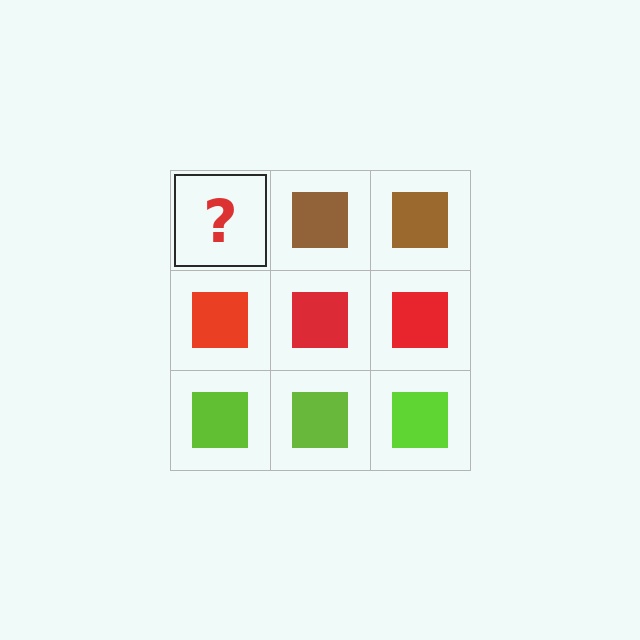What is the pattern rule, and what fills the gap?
The rule is that each row has a consistent color. The gap should be filled with a brown square.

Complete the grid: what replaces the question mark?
The question mark should be replaced with a brown square.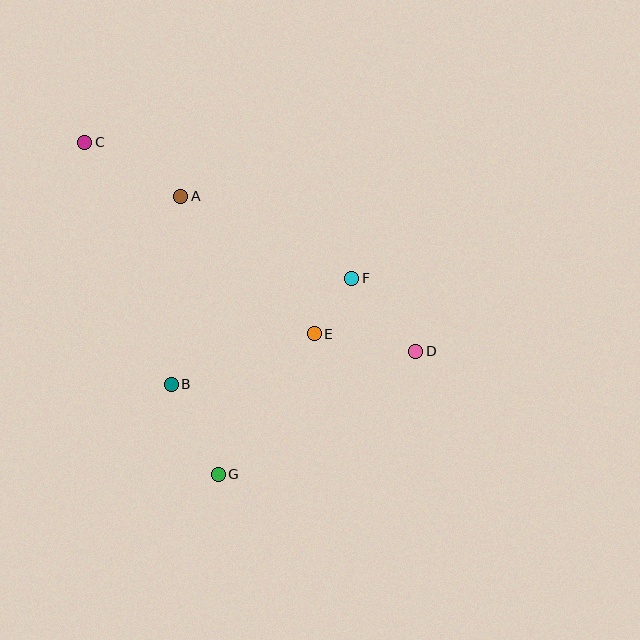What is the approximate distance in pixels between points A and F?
The distance between A and F is approximately 190 pixels.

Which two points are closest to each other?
Points E and F are closest to each other.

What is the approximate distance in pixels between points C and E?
The distance between C and E is approximately 299 pixels.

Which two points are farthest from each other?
Points C and D are farthest from each other.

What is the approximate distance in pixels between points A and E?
The distance between A and E is approximately 192 pixels.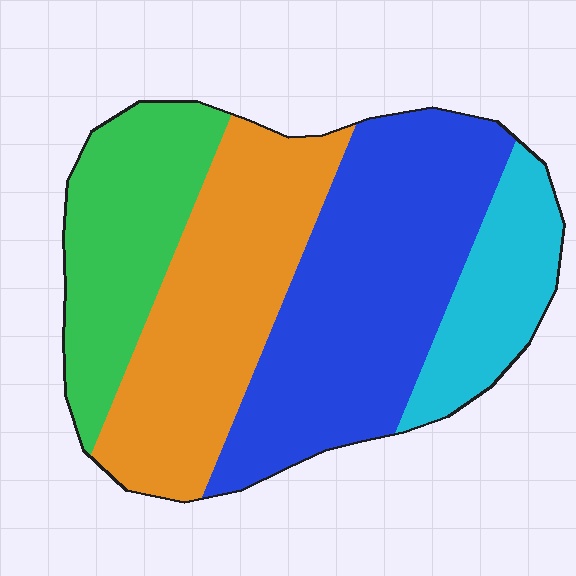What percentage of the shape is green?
Green takes up about one fifth (1/5) of the shape.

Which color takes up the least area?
Cyan, at roughly 15%.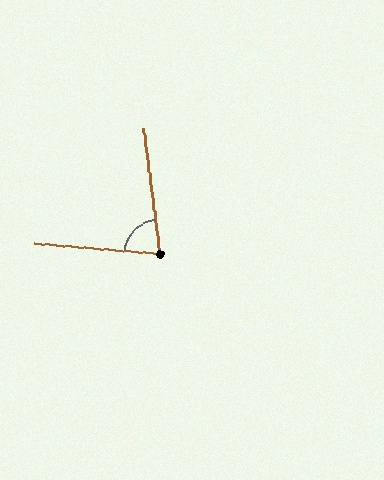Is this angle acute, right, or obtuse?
It is acute.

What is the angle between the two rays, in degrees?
Approximately 78 degrees.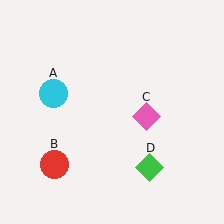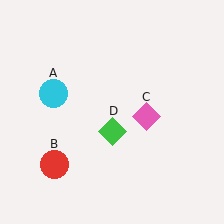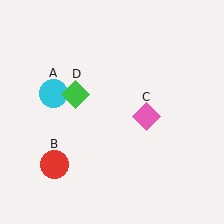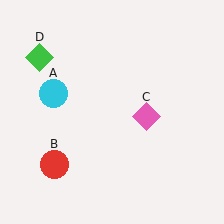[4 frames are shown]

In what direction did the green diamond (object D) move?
The green diamond (object D) moved up and to the left.